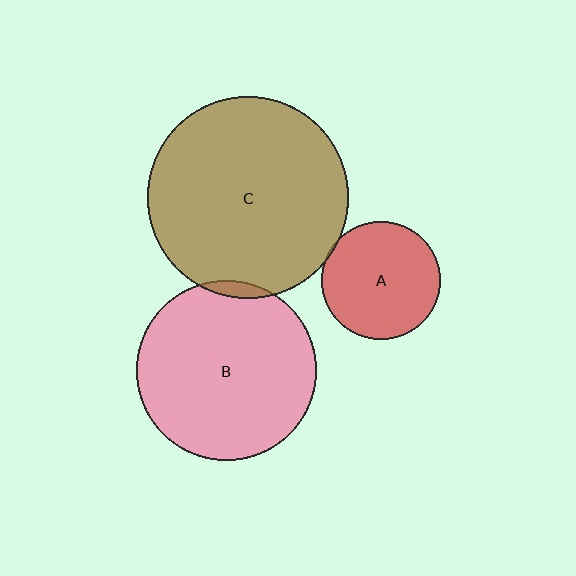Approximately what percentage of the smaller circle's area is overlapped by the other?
Approximately 5%.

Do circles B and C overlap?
Yes.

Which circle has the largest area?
Circle C (brown).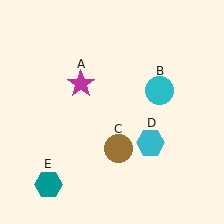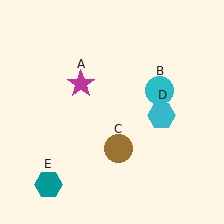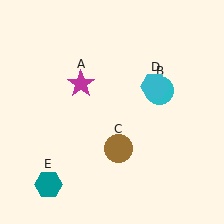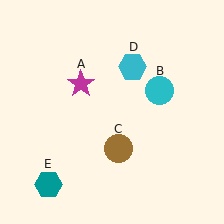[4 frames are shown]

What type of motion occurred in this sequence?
The cyan hexagon (object D) rotated counterclockwise around the center of the scene.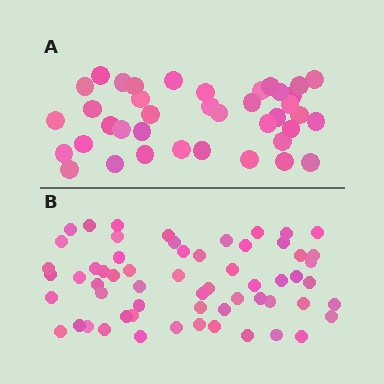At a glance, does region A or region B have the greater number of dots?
Region B (the bottom region) has more dots.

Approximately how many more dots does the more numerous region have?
Region B has approximately 20 more dots than region A.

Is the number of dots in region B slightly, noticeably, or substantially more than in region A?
Region B has substantially more. The ratio is roughly 1.5 to 1.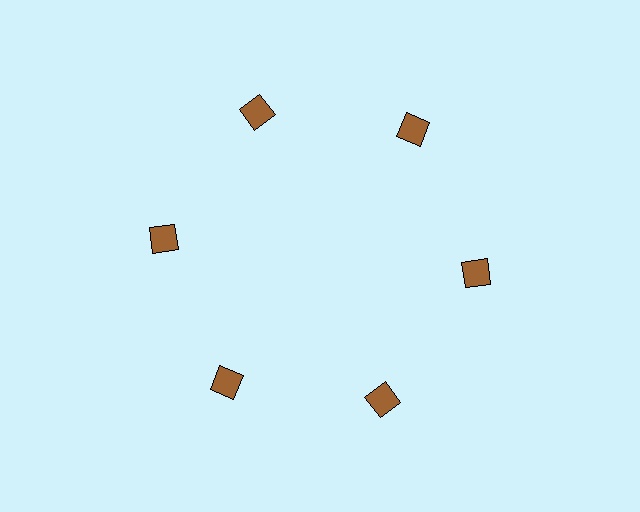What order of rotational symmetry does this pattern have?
This pattern has 6-fold rotational symmetry.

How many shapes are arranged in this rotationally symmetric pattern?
There are 6 shapes, arranged in 6 groups of 1.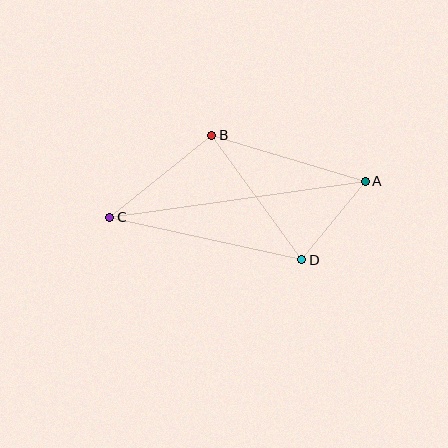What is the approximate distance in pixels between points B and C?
The distance between B and C is approximately 131 pixels.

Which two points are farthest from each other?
Points A and C are farthest from each other.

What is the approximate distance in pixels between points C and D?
The distance between C and D is approximately 197 pixels.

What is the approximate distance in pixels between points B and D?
The distance between B and D is approximately 153 pixels.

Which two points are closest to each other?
Points A and D are closest to each other.